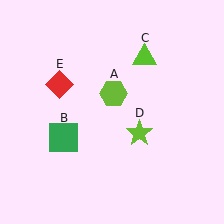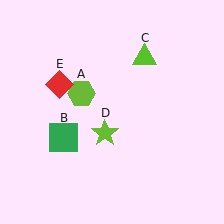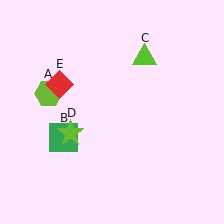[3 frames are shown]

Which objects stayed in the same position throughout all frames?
Green square (object B) and lime triangle (object C) and red diamond (object E) remained stationary.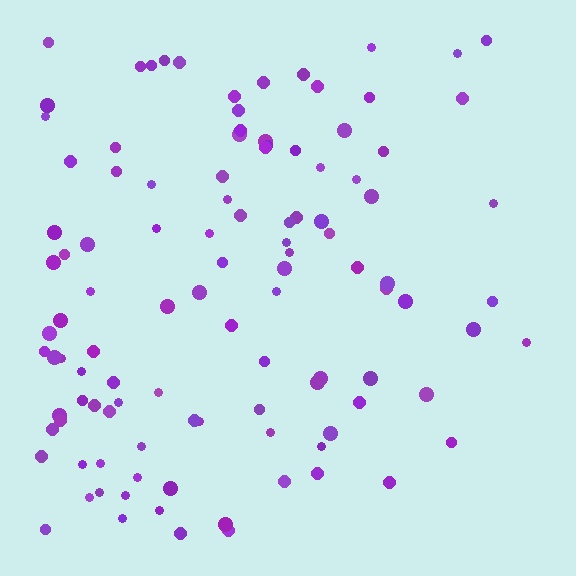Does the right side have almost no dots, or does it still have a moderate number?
Still a moderate number, just noticeably fewer than the left.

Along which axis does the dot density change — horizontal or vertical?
Horizontal.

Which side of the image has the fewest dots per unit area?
The right.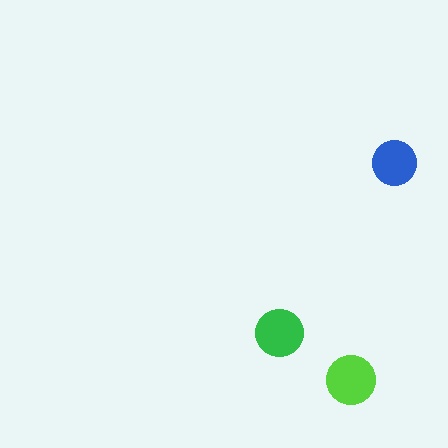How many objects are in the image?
There are 3 objects in the image.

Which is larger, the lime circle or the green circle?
The lime one.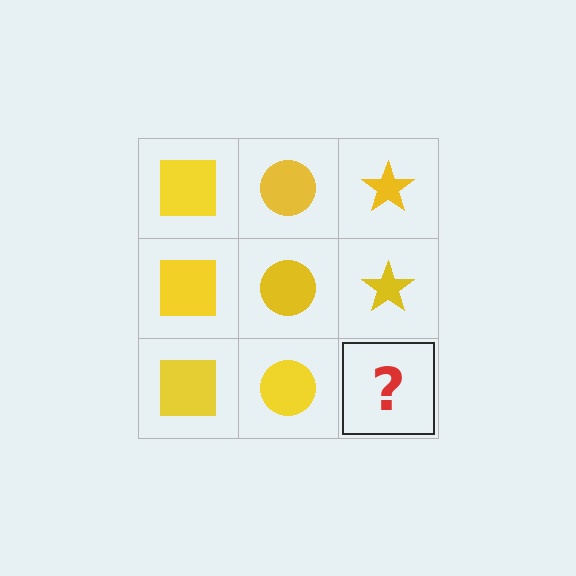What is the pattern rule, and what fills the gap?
The rule is that each column has a consistent shape. The gap should be filled with a yellow star.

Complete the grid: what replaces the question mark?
The question mark should be replaced with a yellow star.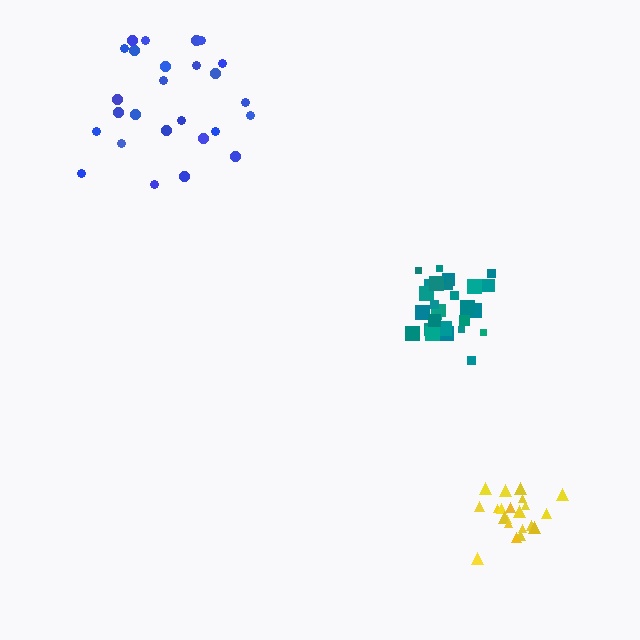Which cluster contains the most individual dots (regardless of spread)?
Teal (30).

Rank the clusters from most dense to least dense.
teal, yellow, blue.